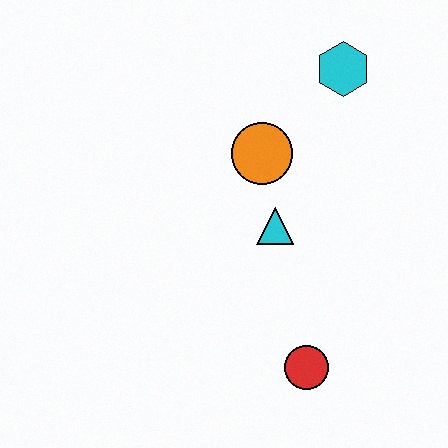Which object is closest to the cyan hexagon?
The orange circle is closest to the cyan hexagon.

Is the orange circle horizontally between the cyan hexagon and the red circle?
No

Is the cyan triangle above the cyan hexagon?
No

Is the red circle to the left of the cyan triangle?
No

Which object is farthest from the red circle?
The cyan hexagon is farthest from the red circle.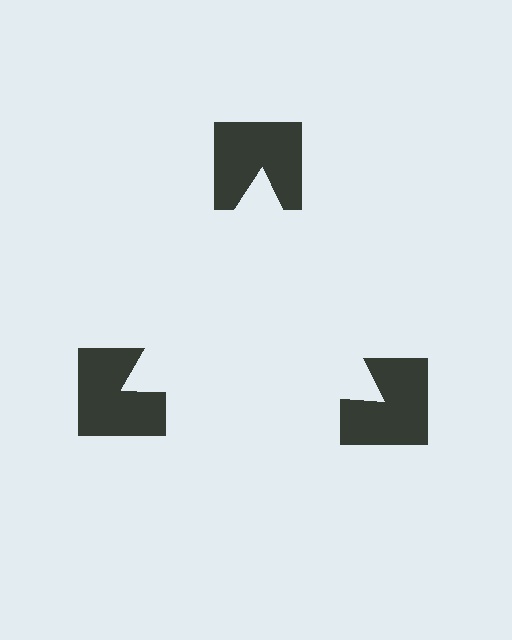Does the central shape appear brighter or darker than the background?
It typically appears slightly brighter than the background, even though no actual brightness change is drawn.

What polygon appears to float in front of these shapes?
An illusory triangle — its edges are inferred from the aligned wedge cuts in the notched squares, not physically drawn.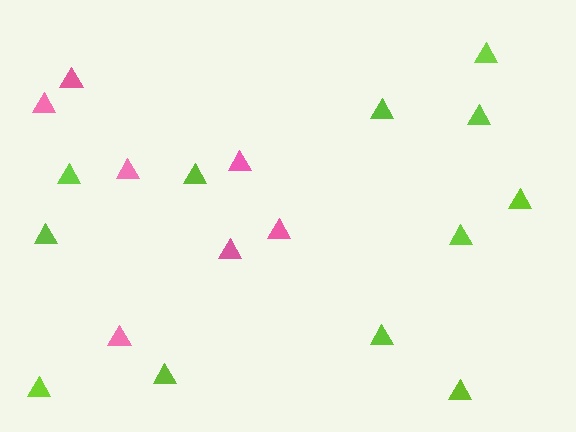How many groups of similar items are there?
There are 2 groups: one group of pink triangles (7) and one group of lime triangles (12).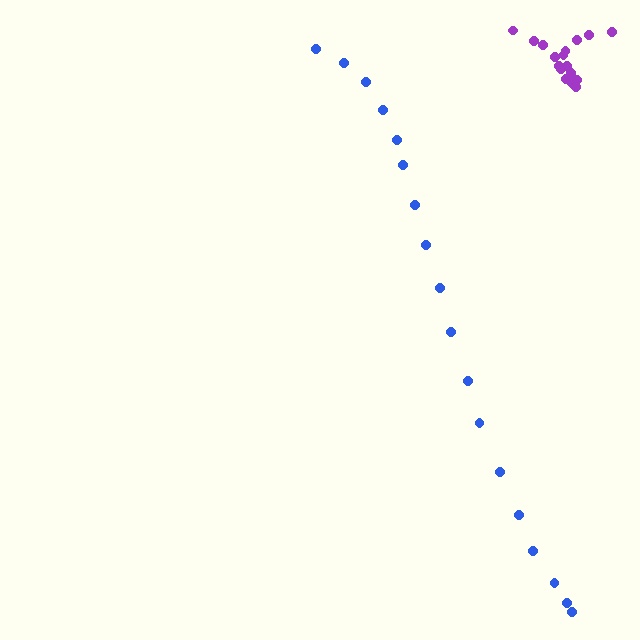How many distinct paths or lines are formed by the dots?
There are 2 distinct paths.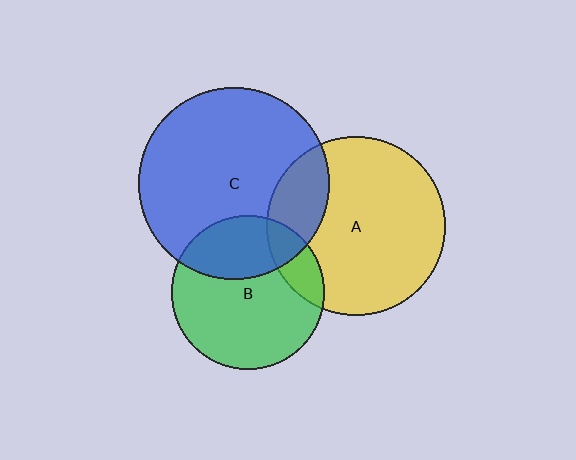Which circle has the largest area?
Circle C (blue).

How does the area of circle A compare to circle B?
Approximately 1.4 times.